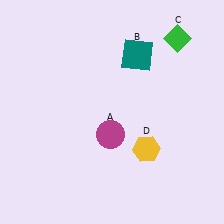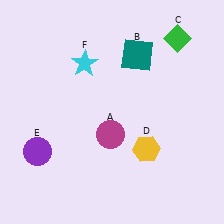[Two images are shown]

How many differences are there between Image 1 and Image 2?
There are 2 differences between the two images.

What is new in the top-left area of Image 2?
A cyan star (F) was added in the top-left area of Image 2.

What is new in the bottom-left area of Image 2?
A purple circle (E) was added in the bottom-left area of Image 2.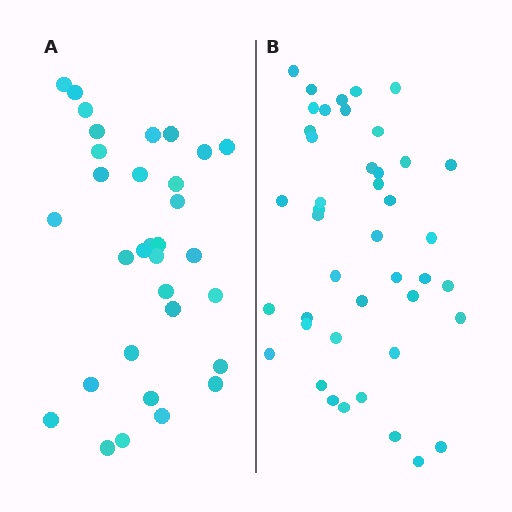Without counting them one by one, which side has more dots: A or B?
Region B (the right region) has more dots.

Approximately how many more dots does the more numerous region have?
Region B has roughly 12 or so more dots than region A.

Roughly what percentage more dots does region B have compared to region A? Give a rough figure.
About 35% more.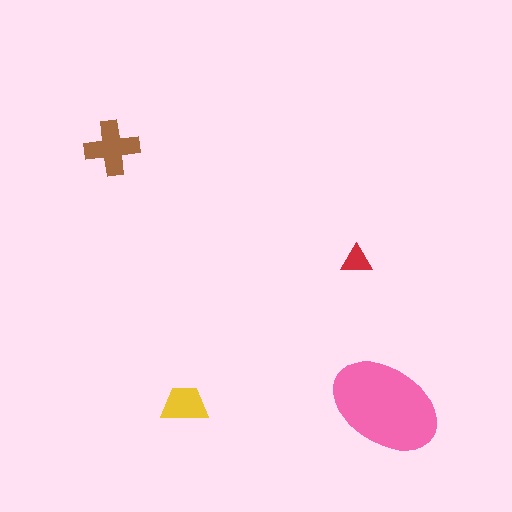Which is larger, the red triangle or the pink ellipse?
The pink ellipse.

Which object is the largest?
The pink ellipse.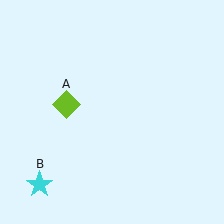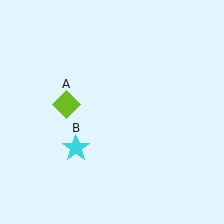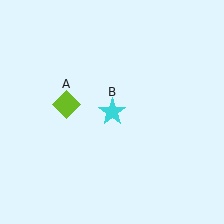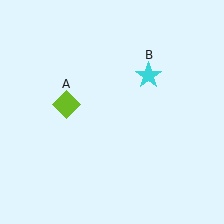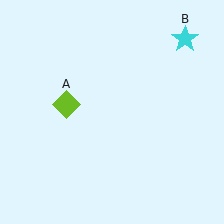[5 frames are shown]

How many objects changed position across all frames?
1 object changed position: cyan star (object B).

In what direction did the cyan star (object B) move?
The cyan star (object B) moved up and to the right.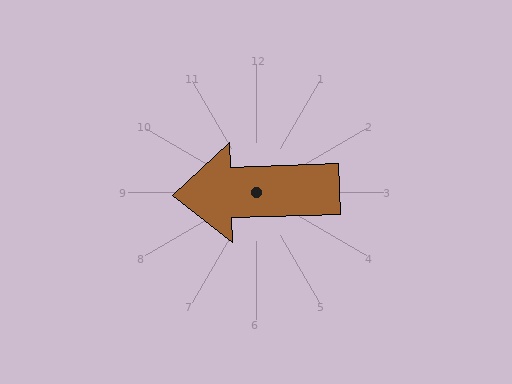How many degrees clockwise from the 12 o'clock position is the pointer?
Approximately 268 degrees.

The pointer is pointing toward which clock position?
Roughly 9 o'clock.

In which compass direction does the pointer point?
West.